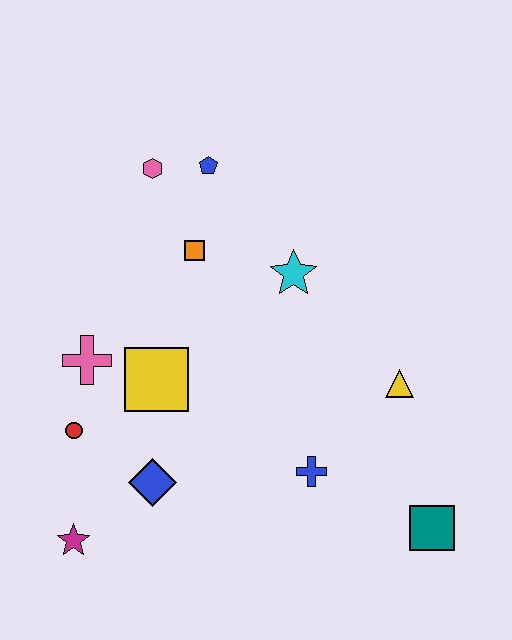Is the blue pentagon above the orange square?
Yes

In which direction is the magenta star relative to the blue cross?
The magenta star is to the left of the blue cross.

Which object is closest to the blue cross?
The yellow triangle is closest to the blue cross.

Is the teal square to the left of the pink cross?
No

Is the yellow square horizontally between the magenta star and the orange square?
Yes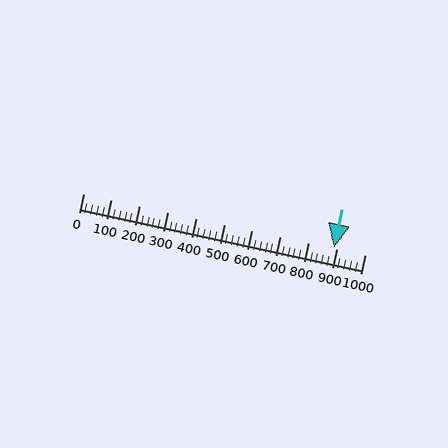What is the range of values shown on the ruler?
The ruler shows values from 0 to 1000.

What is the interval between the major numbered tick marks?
The major tick marks are spaced 100 units apart.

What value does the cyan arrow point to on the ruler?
The cyan arrow points to approximately 892.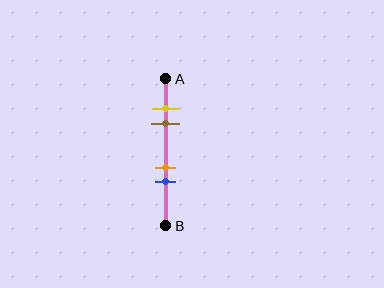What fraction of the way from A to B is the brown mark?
The brown mark is approximately 30% (0.3) of the way from A to B.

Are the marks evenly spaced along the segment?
No, the marks are not evenly spaced.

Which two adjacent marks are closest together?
The yellow and brown marks are the closest adjacent pair.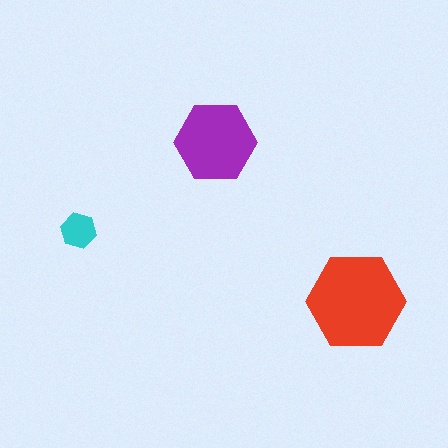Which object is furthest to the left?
The cyan hexagon is leftmost.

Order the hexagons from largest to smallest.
the red one, the purple one, the cyan one.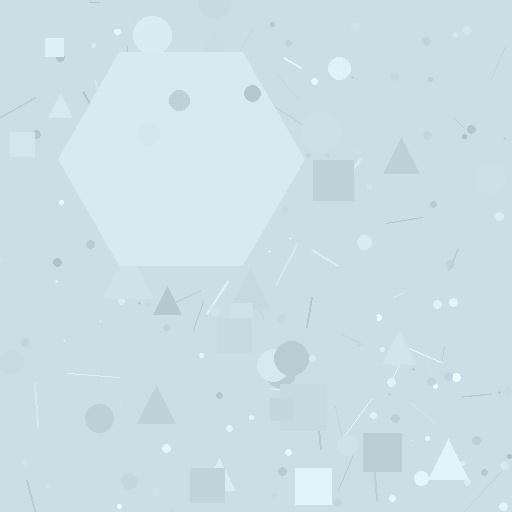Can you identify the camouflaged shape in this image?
The camouflaged shape is a hexagon.